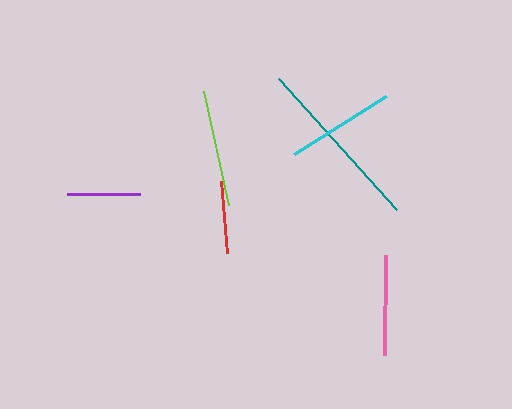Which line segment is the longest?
The teal line is the longest at approximately 177 pixels.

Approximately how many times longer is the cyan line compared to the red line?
The cyan line is approximately 1.5 times the length of the red line.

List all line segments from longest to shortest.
From longest to shortest: teal, lime, cyan, pink, purple, red.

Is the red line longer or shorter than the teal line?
The teal line is longer than the red line.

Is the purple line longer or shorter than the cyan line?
The cyan line is longer than the purple line.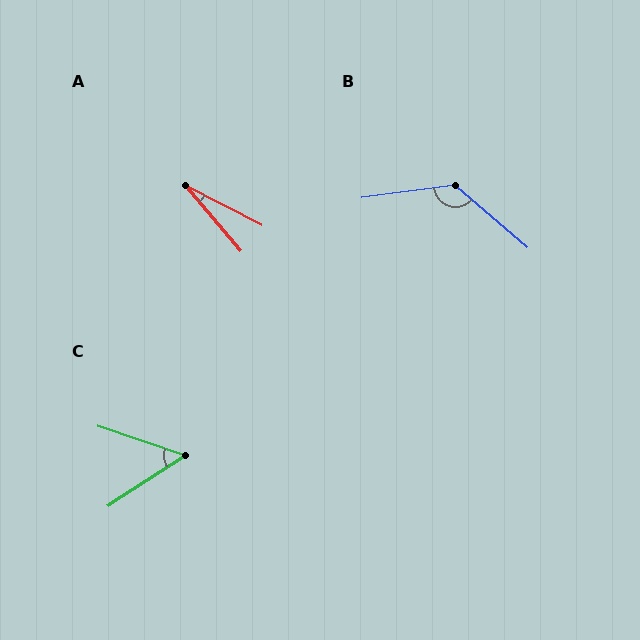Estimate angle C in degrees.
Approximately 52 degrees.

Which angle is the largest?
B, at approximately 132 degrees.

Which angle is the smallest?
A, at approximately 23 degrees.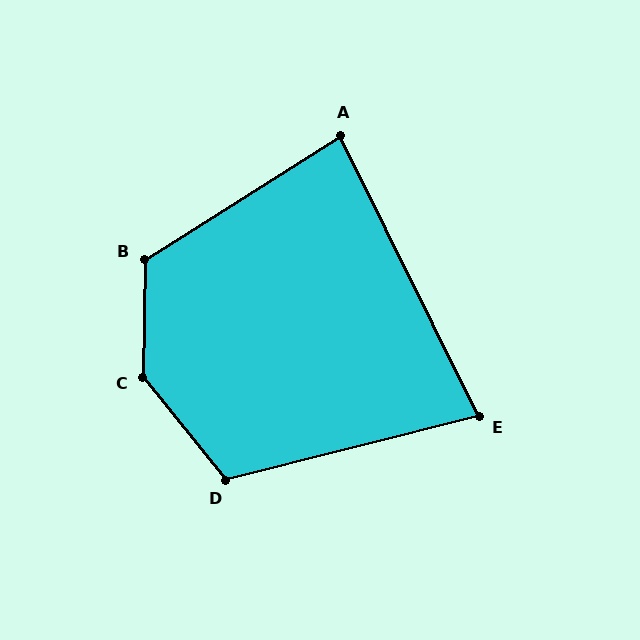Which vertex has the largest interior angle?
C, at approximately 141 degrees.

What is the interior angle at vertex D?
Approximately 115 degrees (obtuse).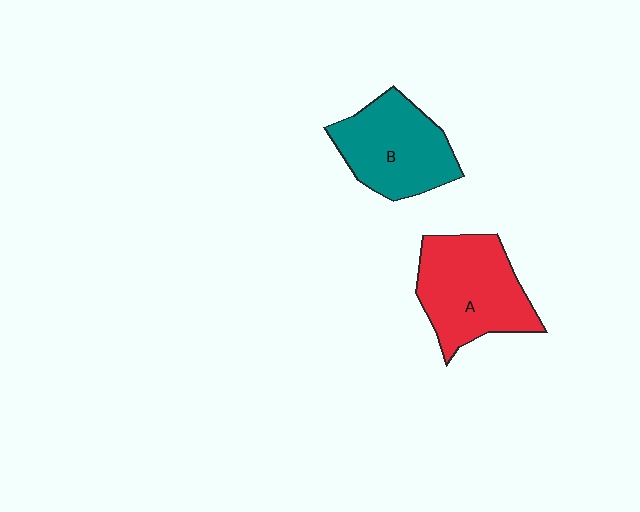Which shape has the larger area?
Shape A (red).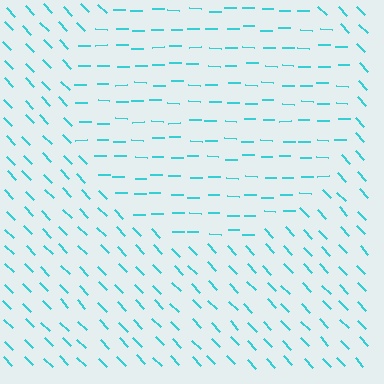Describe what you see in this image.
The image is filled with small cyan line segments. A circle region in the image has lines oriented differently from the surrounding lines, creating a visible texture boundary.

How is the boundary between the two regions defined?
The boundary is defined purely by a change in line orientation (approximately 45 degrees difference). All lines are the same color and thickness.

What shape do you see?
I see a circle.